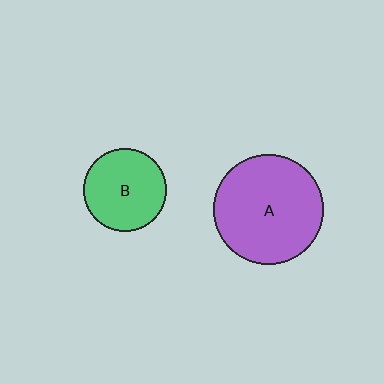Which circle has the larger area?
Circle A (purple).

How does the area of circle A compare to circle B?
Approximately 1.8 times.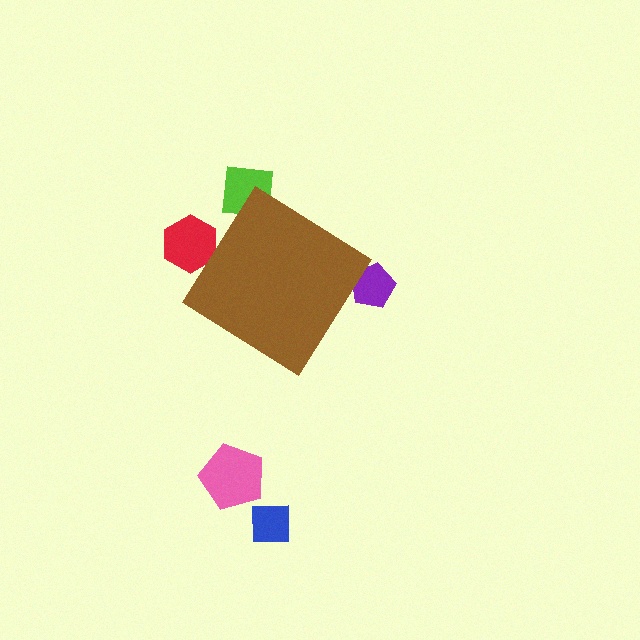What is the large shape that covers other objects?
A brown diamond.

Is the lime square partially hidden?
Yes, the lime square is partially hidden behind the brown diamond.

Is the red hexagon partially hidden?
Yes, the red hexagon is partially hidden behind the brown diamond.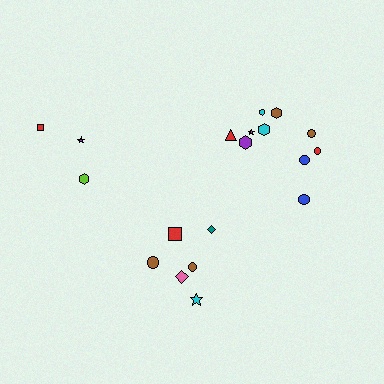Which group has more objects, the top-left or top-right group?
The top-right group.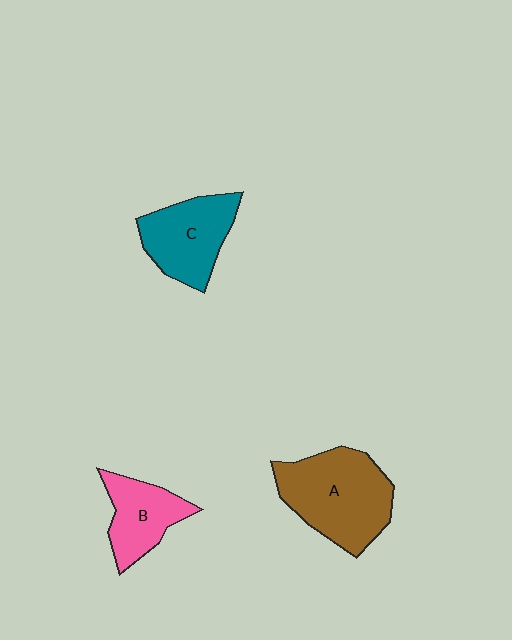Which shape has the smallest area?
Shape B (pink).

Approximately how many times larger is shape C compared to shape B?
Approximately 1.3 times.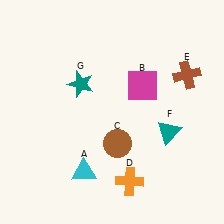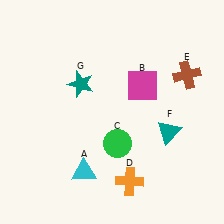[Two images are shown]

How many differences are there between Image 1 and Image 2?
There is 1 difference between the two images.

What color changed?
The circle (C) changed from brown in Image 1 to green in Image 2.